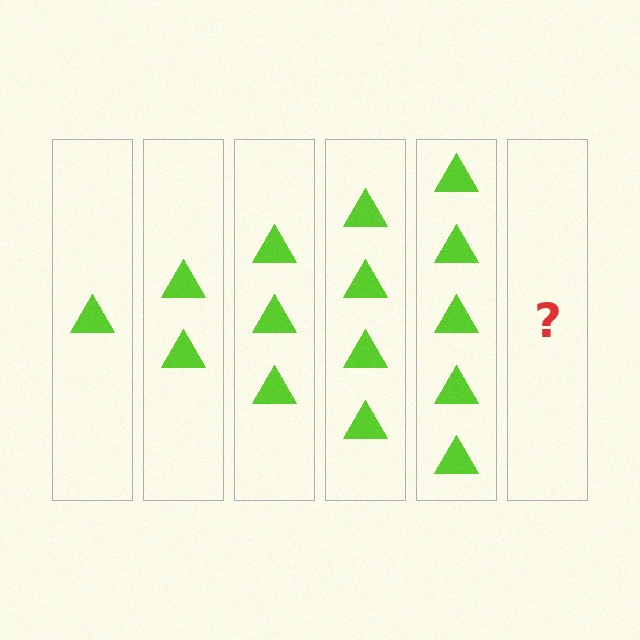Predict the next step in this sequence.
The next step is 6 triangles.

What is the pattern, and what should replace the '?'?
The pattern is that each step adds one more triangle. The '?' should be 6 triangles.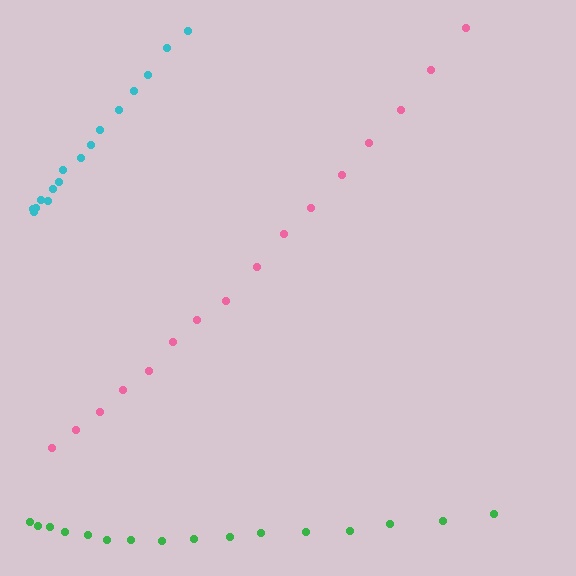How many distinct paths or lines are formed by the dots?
There are 3 distinct paths.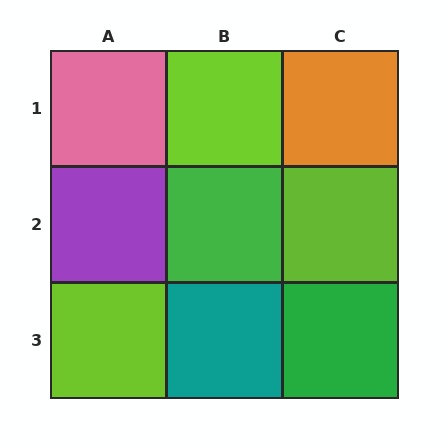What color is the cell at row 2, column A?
Purple.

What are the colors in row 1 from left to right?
Pink, lime, orange.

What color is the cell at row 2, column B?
Green.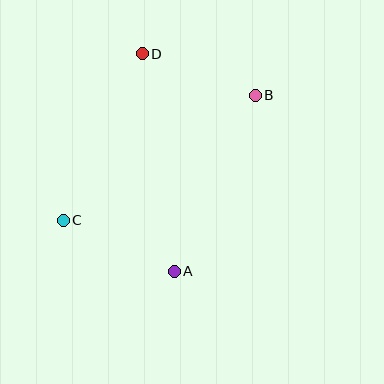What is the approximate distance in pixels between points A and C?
The distance between A and C is approximately 122 pixels.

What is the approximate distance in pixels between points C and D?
The distance between C and D is approximately 184 pixels.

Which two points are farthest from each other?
Points B and C are farthest from each other.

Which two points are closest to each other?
Points B and D are closest to each other.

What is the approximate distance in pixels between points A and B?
The distance between A and B is approximately 194 pixels.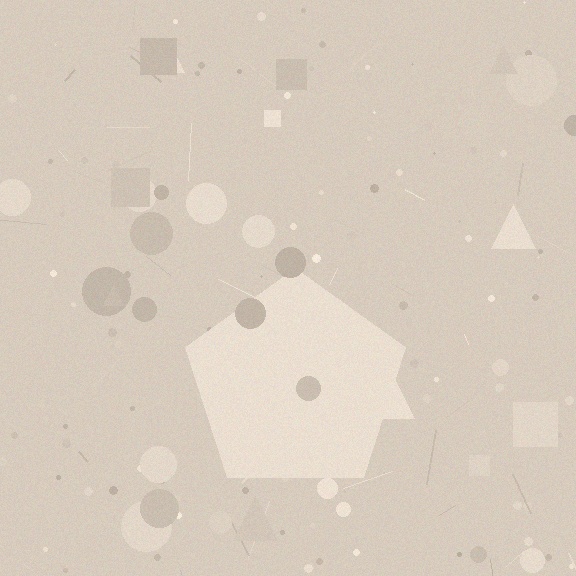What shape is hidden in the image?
A pentagon is hidden in the image.